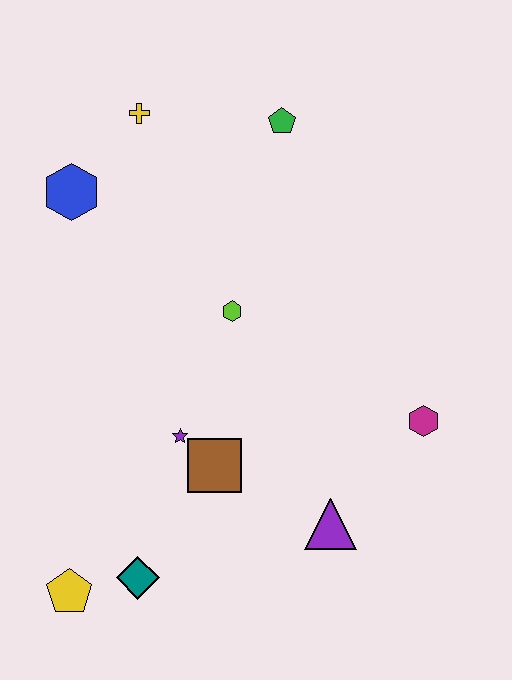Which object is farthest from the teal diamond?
The green pentagon is farthest from the teal diamond.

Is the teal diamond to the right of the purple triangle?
No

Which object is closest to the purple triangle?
The brown square is closest to the purple triangle.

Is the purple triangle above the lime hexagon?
No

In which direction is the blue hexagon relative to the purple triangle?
The blue hexagon is above the purple triangle.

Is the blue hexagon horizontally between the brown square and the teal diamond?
No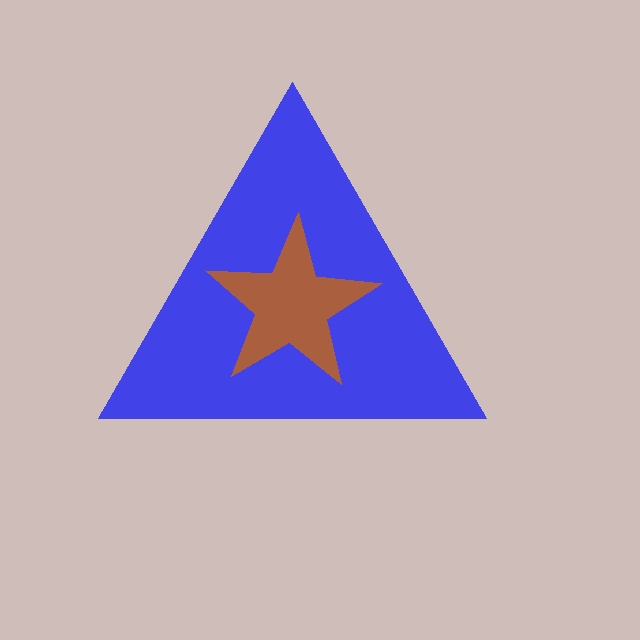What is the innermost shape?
The brown star.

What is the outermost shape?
The blue triangle.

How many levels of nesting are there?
2.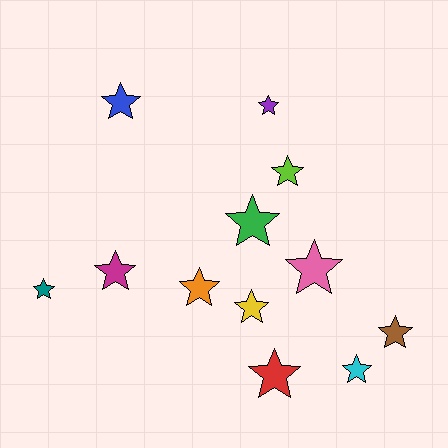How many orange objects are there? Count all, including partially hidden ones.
There is 1 orange object.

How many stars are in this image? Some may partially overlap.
There are 12 stars.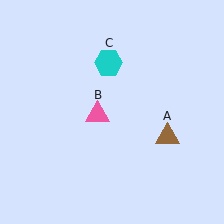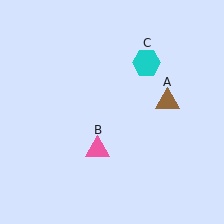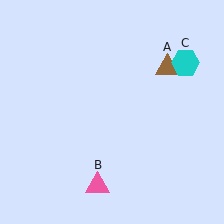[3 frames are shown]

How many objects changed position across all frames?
3 objects changed position: brown triangle (object A), pink triangle (object B), cyan hexagon (object C).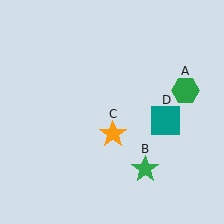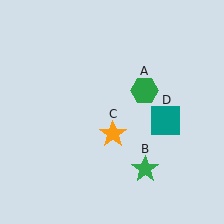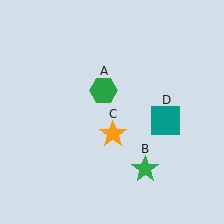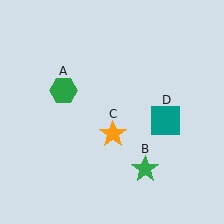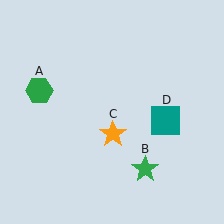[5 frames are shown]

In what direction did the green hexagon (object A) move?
The green hexagon (object A) moved left.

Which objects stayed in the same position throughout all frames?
Green star (object B) and orange star (object C) and teal square (object D) remained stationary.